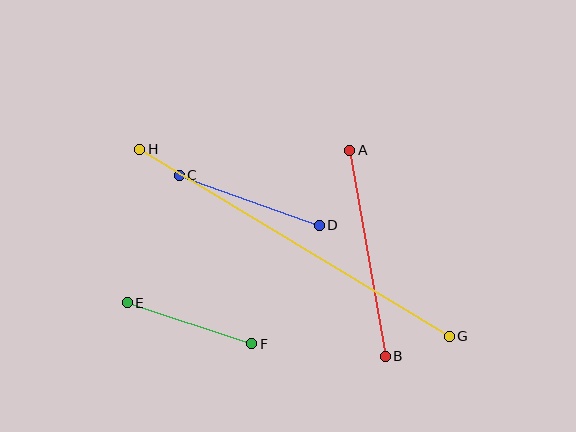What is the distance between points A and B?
The distance is approximately 209 pixels.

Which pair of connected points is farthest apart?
Points G and H are farthest apart.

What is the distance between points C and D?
The distance is approximately 149 pixels.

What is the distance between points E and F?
The distance is approximately 131 pixels.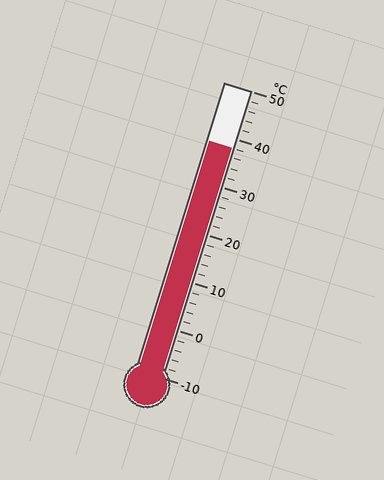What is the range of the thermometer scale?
The thermometer scale ranges from -10°C to 50°C.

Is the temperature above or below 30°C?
The temperature is above 30°C.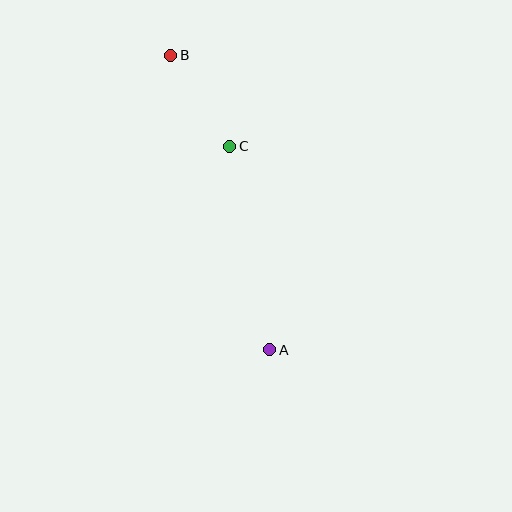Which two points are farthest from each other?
Points A and B are farthest from each other.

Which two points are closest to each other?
Points B and C are closest to each other.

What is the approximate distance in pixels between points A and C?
The distance between A and C is approximately 207 pixels.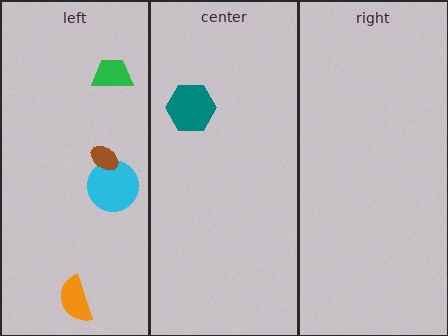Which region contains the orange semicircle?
The left region.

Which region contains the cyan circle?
The left region.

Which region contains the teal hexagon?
The center region.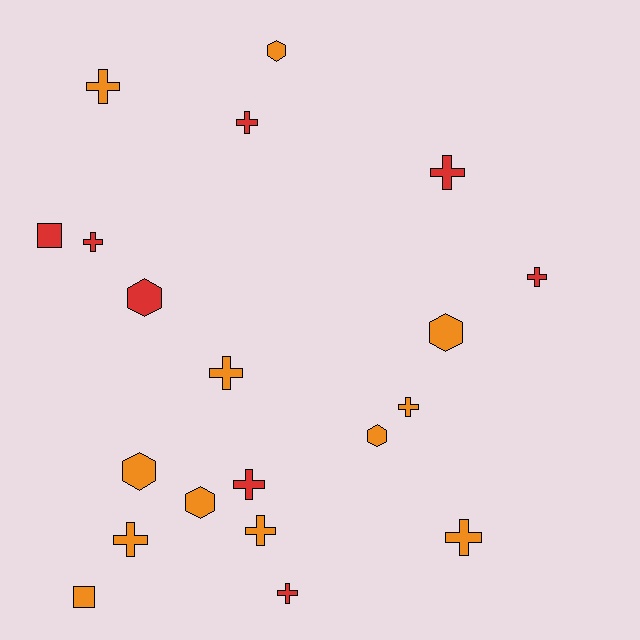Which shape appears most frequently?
Cross, with 12 objects.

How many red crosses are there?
There are 6 red crosses.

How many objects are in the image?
There are 20 objects.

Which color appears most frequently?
Orange, with 12 objects.